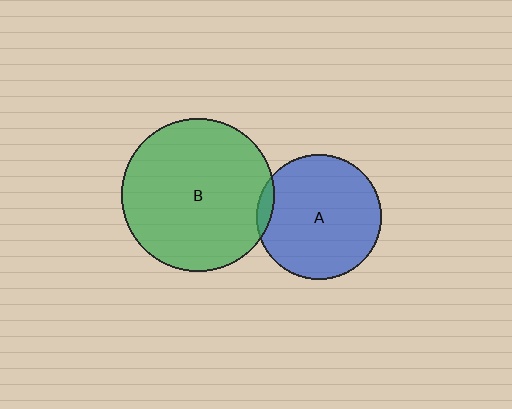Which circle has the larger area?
Circle B (green).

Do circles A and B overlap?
Yes.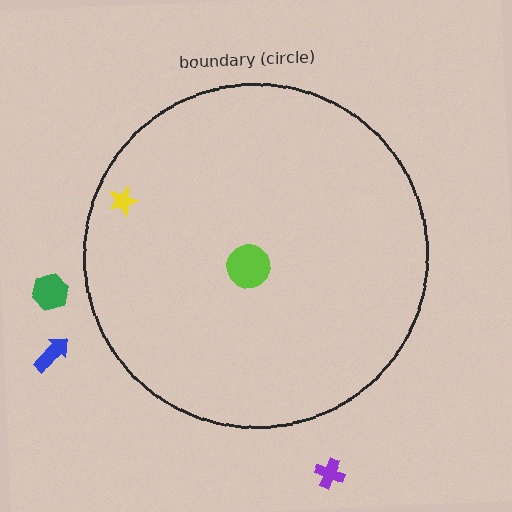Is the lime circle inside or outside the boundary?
Inside.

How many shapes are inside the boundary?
2 inside, 3 outside.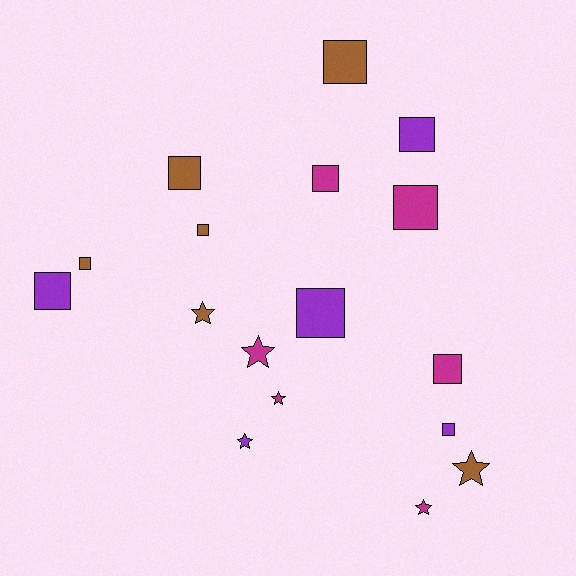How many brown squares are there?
There are 4 brown squares.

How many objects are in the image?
There are 17 objects.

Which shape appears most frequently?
Square, with 11 objects.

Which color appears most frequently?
Magenta, with 6 objects.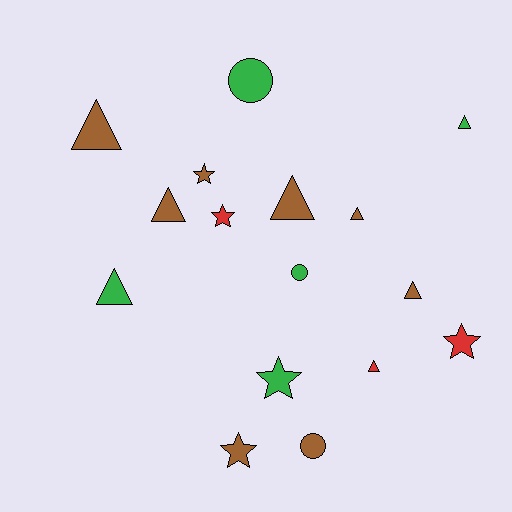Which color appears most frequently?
Brown, with 8 objects.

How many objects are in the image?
There are 16 objects.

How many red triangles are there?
There is 1 red triangle.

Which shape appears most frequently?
Triangle, with 8 objects.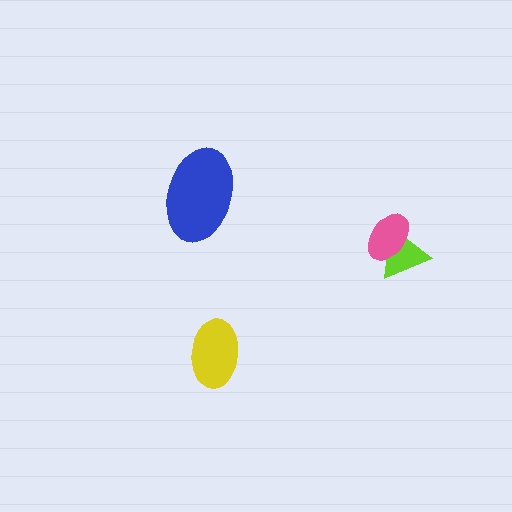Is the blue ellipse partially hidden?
No, no other shape covers it.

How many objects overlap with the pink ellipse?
1 object overlaps with the pink ellipse.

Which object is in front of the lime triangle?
The pink ellipse is in front of the lime triangle.